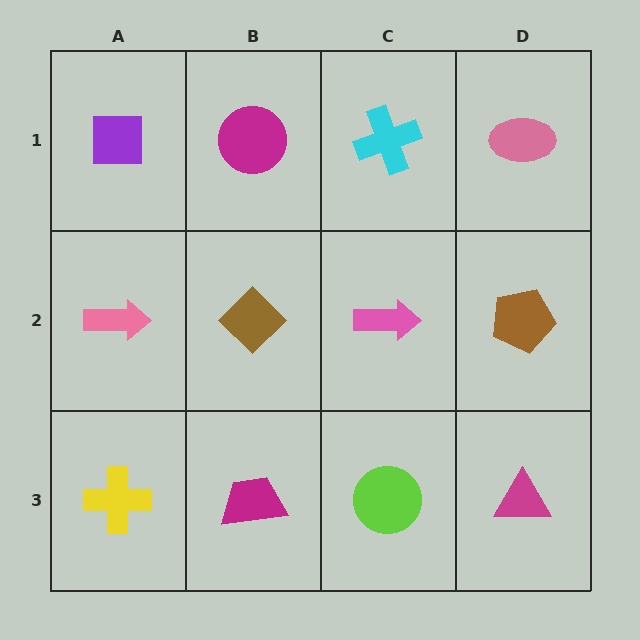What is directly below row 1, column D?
A brown pentagon.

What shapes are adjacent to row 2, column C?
A cyan cross (row 1, column C), a lime circle (row 3, column C), a brown diamond (row 2, column B), a brown pentagon (row 2, column D).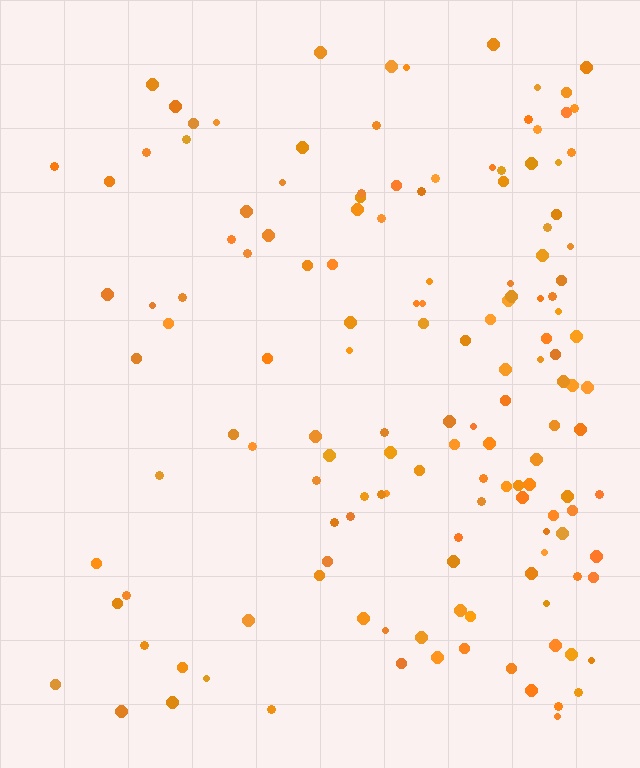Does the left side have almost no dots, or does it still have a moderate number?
Still a moderate number, just noticeably fewer than the right.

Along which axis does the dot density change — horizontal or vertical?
Horizontal.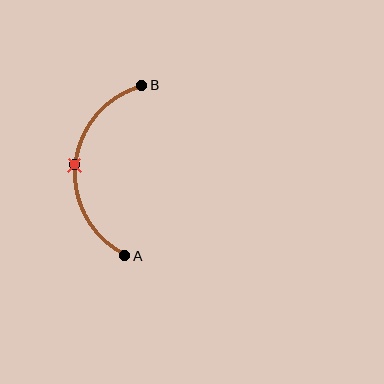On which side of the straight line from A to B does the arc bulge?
The arc bulges to the left of the straight line connecting A and B.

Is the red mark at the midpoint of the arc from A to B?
Yes. The red mark lies on the arc at equal arc-length from both A and B — it is the arc midpoint.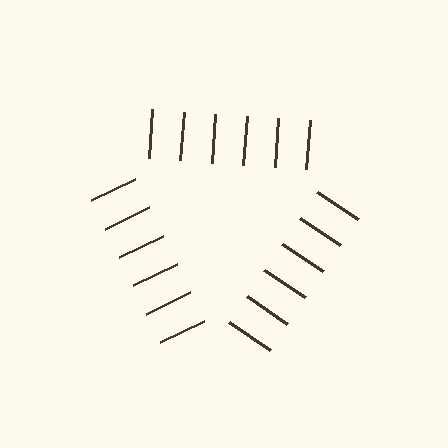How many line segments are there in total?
18 — 6 along each of the 3 edges.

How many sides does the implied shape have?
3 sides — the line-ends trace a triangle.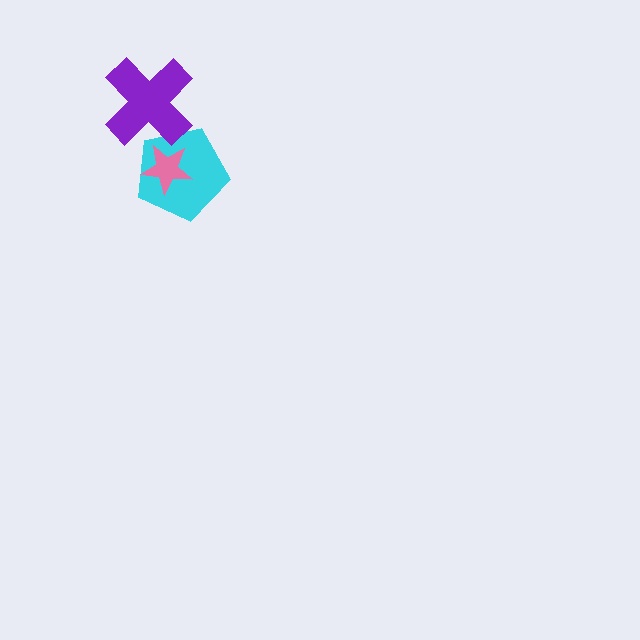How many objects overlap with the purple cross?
1 object overlaps with the purple cross.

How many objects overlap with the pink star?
1 object overlaps with the pink star.